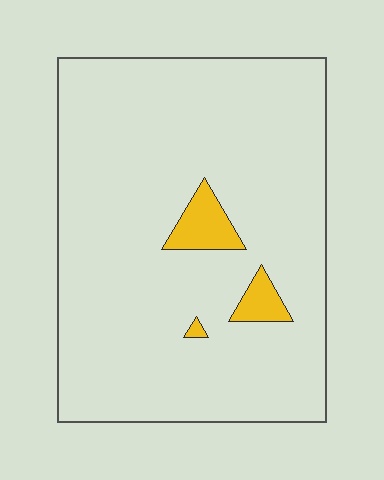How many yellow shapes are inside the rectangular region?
3.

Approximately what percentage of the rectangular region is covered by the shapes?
Approximately 5%.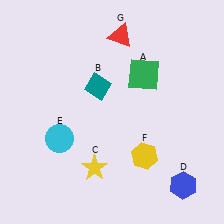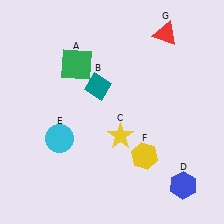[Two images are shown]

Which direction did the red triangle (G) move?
The red triangle (G) moved right.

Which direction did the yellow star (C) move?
The yellow star (C) moved up.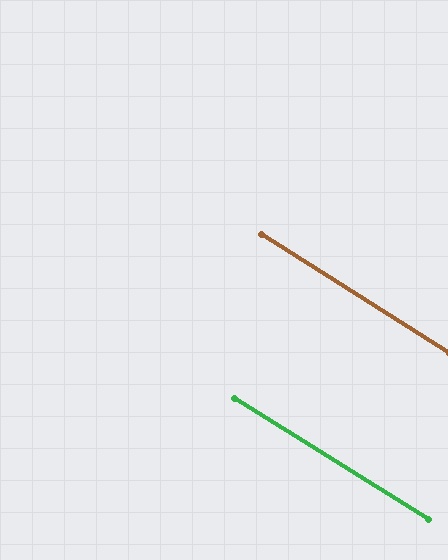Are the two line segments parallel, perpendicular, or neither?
Parallel — their directions differ by only 0.4°.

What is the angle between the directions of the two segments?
Approximately 0 degrees.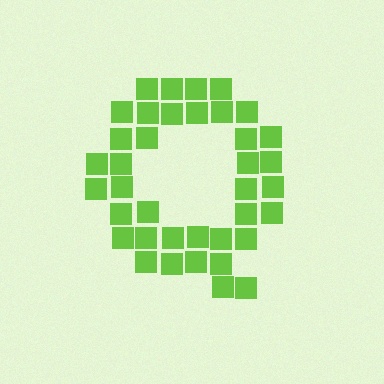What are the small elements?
The small elements are squares.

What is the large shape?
The large shape is the letter Q.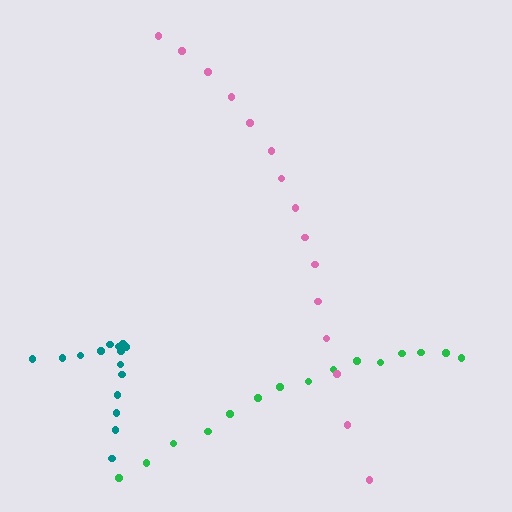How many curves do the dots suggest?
There are 3 distinct paths.